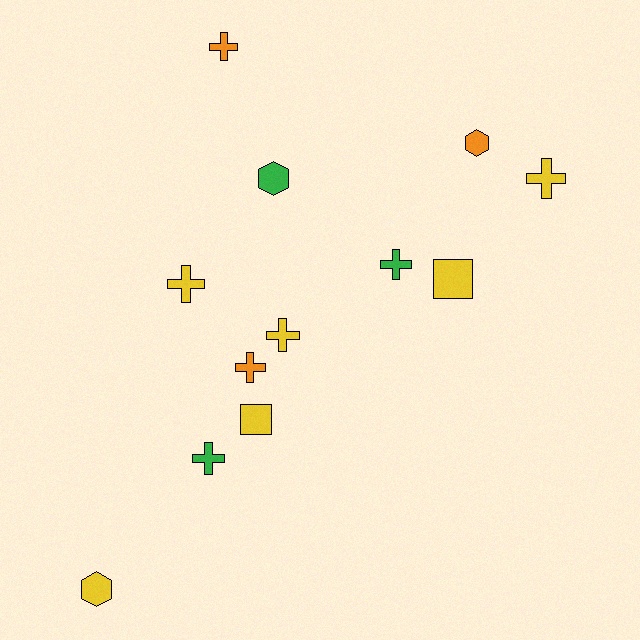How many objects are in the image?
There are 12 objects.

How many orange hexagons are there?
There is 1 orange hexagon.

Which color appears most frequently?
Yellow, with 6 objects.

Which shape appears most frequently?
Cross, with 7 objects.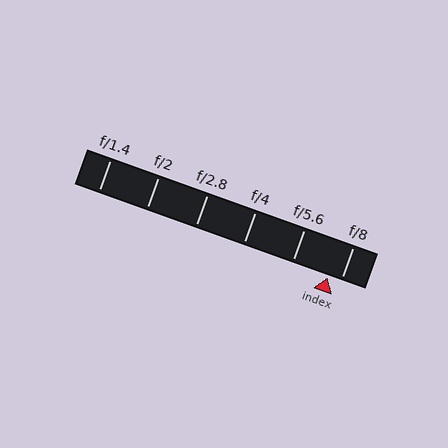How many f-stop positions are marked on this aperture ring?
There are 6 f-stop positions marked.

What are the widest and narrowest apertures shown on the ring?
The widest aperture shown is f/1.4 and the narrowest is f/8.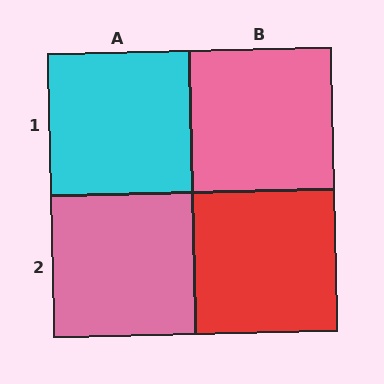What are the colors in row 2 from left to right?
Pink, red.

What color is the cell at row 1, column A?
Cyan.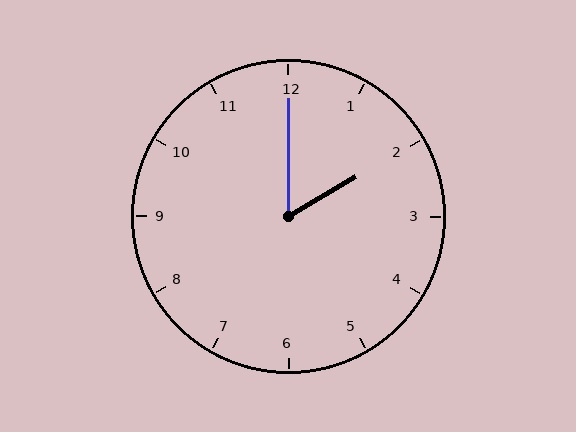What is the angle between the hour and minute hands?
Approximately 60 degrees.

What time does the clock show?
2:00.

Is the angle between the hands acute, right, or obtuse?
It is acute.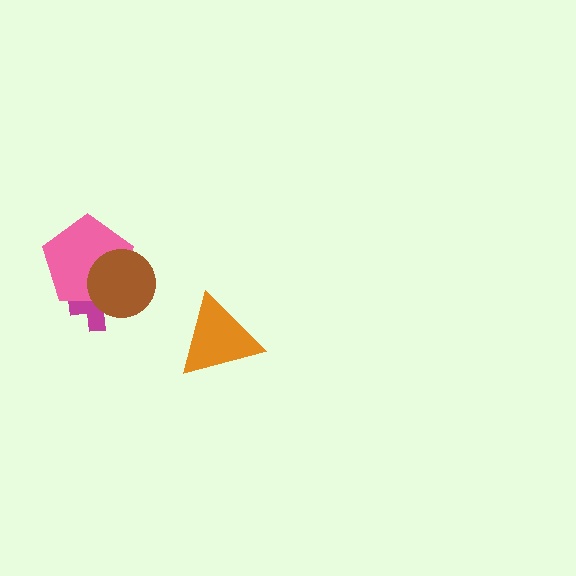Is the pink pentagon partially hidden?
Yes, it is partially covered by another shape.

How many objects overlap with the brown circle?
2 objects overlap with the brown circle.